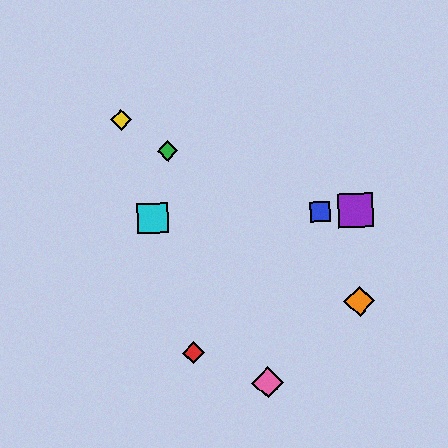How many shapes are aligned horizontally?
3 shapes (the blue square, the purple square, the cyan square) are aligned horizontally.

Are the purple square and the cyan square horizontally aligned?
Yes, both are at y≈210.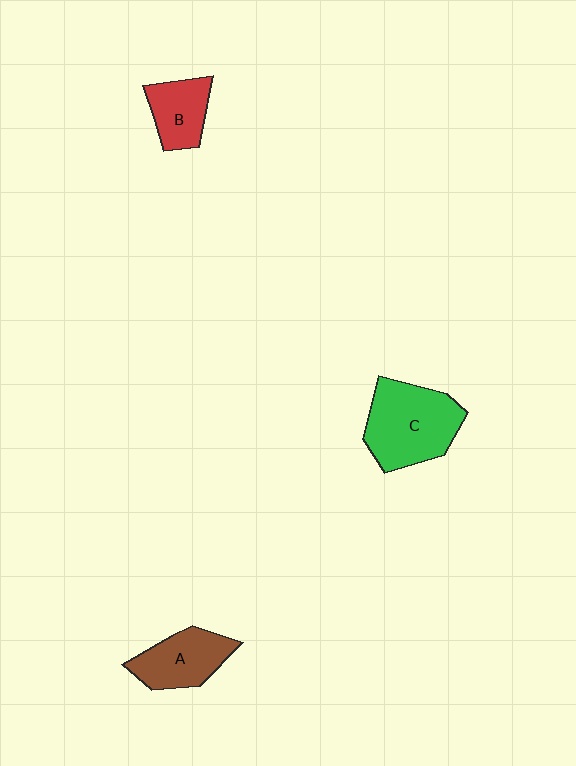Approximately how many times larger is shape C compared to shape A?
Approximately 1.5 times.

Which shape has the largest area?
Shape C (green).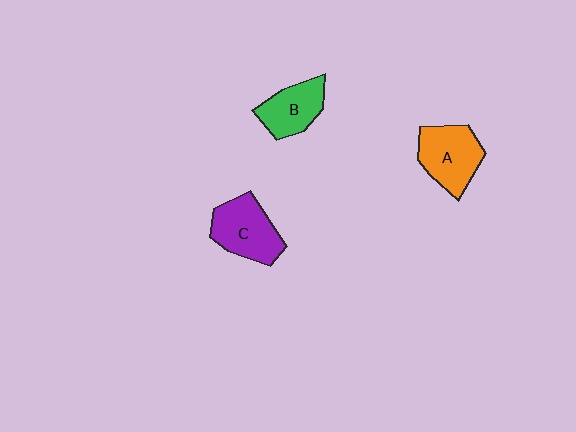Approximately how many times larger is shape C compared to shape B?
Approximately 1.2 times.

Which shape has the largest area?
Shape C (purple).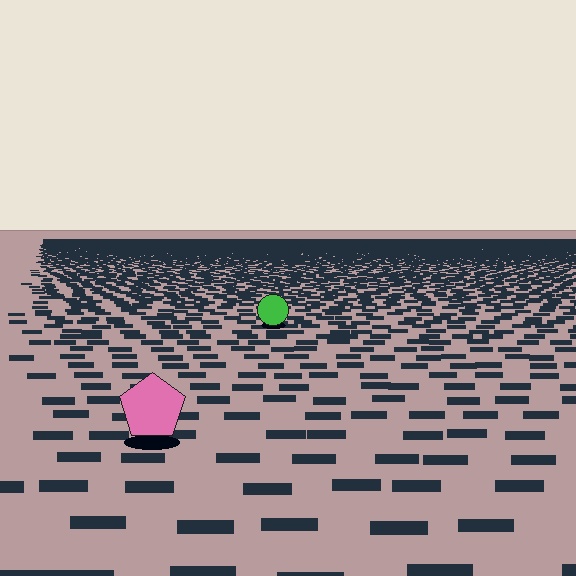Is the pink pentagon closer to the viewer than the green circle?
Yes. The pink pentagon is closer — you can tell from the texture gradient: the ground texture is coarser near it.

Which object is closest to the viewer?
The pink pentagon is closest. The texture marks near it are larger and more spread out.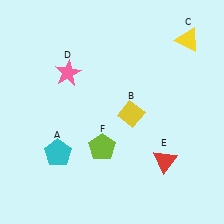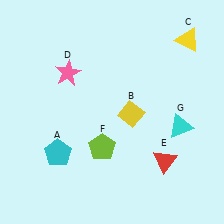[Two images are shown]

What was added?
A cyan triangle (G) was added in Image 2.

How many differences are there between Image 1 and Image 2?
There is 1 difference between the two images.